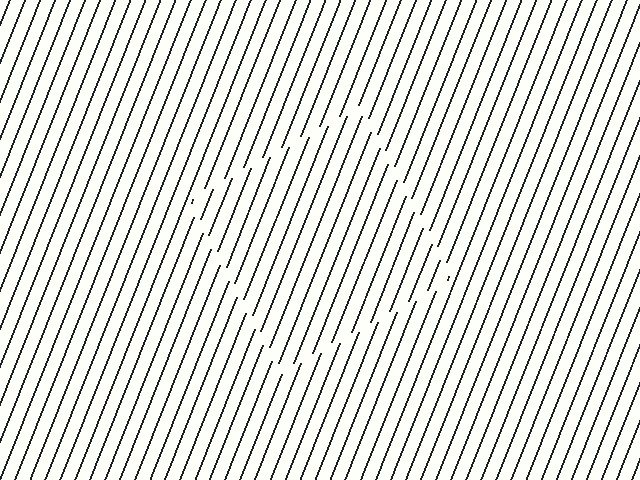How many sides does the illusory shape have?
4 sides — the line-ends trace a square.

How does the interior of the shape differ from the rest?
The interior of the shape contains the same grating, shifted by half a period — the contour is defined by the phase discontinuity where line-ends from the inner and outer gratings abut.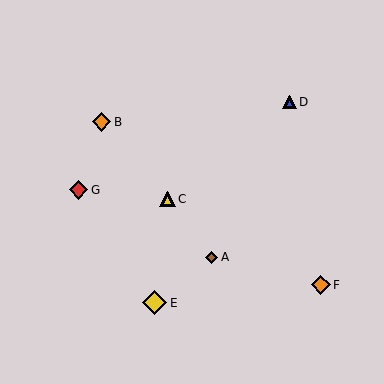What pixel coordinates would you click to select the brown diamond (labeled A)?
Click at (211, 258) to select the brown diamond A.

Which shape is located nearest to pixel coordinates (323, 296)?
The orange diamond (labeled F) at (321, 285) is nearest to that location.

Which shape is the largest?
The yellow diamond (labeled E) is the largest.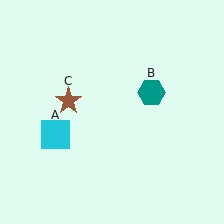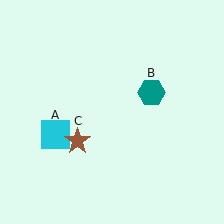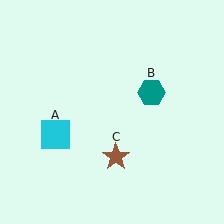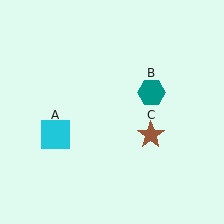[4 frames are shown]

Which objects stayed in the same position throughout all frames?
Cyan square (object A) and teal hexagon (object B) remained stationary.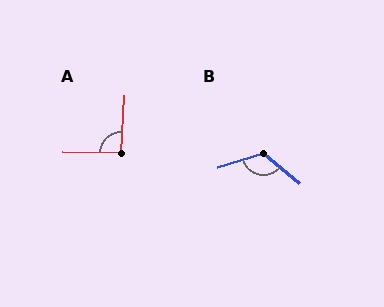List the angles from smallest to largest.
A (93°), B (123°).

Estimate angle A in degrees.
Approximately 93 degrees.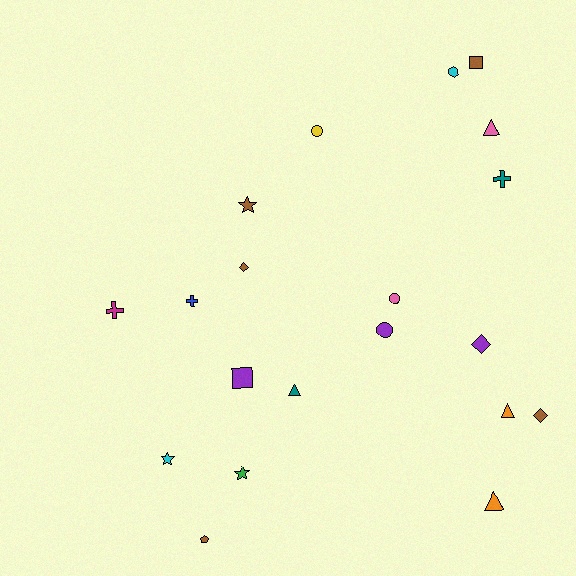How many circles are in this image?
There are 3 circles.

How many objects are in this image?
There are 20 objects.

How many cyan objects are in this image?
There are 2 cyan objects.